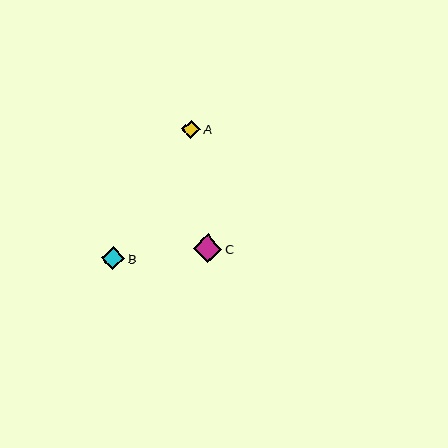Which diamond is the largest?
Diamond C is the largest with a size of approximately 28 pixels.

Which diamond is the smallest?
Diamond A is the smallest with a size of approximately 19 pixels.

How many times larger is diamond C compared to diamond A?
Diamond C is approximately 1.5 times the size of diamond A.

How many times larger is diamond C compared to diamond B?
Diamond C is approximately 1.2 times the size of diamond B.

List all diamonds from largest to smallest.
From largest to smallest: C, B, A.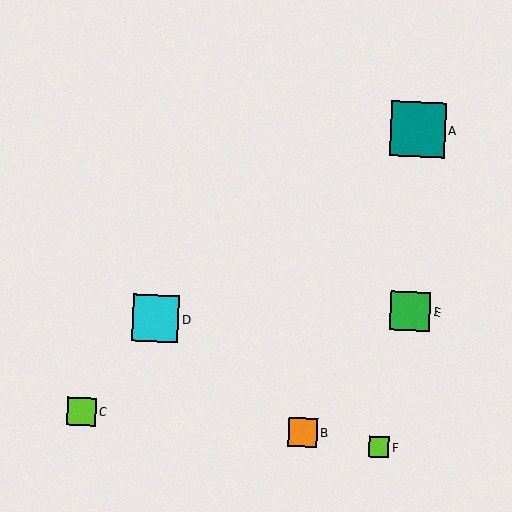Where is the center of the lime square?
The center of the lime square is at (379, 447).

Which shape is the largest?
The teal square (labeled A) is the largest.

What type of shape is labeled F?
Shape F is a lime square.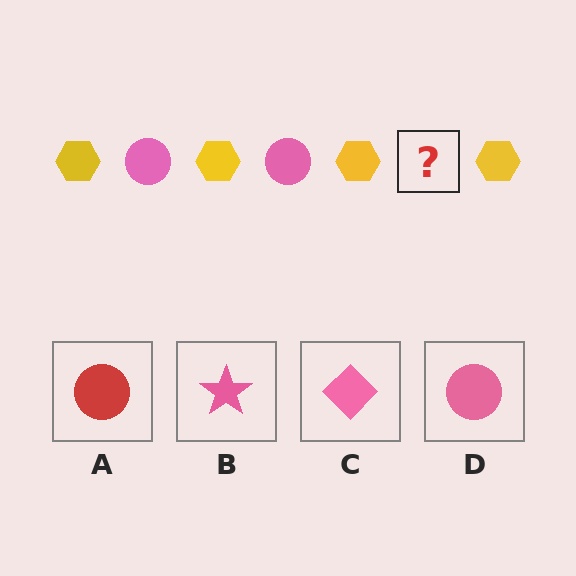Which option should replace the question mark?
Option D.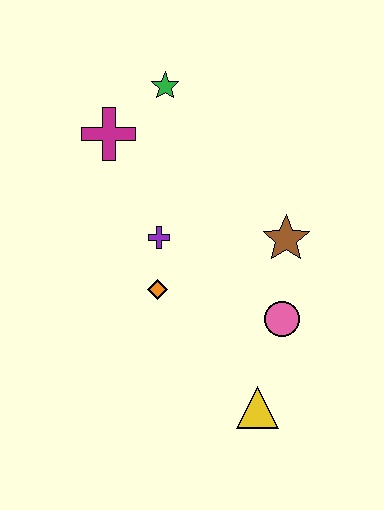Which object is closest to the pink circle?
The brown star is closest to the pink circle.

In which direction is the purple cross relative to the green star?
The purple cross is below the green star.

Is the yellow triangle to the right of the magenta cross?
Yes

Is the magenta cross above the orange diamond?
Yes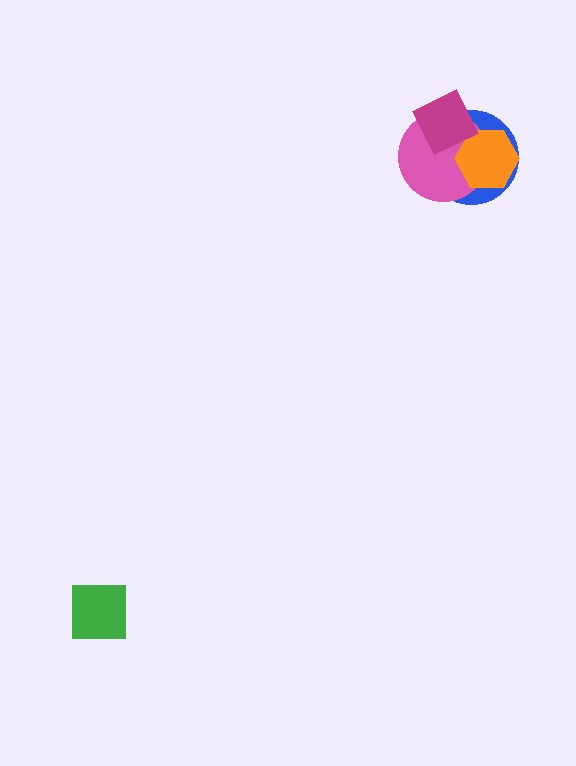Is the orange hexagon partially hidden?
Yes, it is partially covered by another shape.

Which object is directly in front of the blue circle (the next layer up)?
The pink circle is directly in front of the blue circle.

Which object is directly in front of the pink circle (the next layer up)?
The orange hexagon is directly in front of the pink circle.